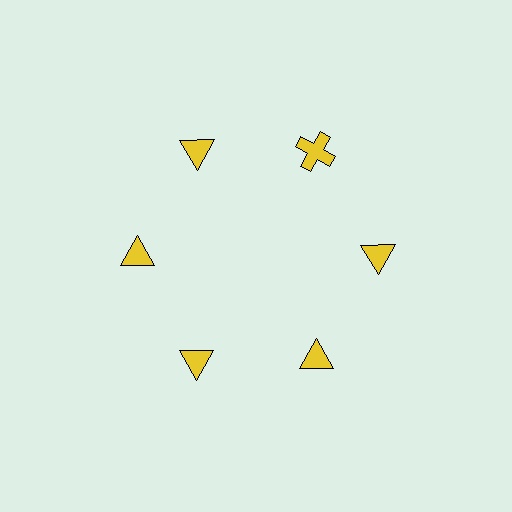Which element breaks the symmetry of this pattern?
The yellow cross at roughly the 1 o'clock position breaks the symmetry. All other shapes are yellow triangles.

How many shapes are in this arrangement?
There are 6 shapes arranged in a ring pattern.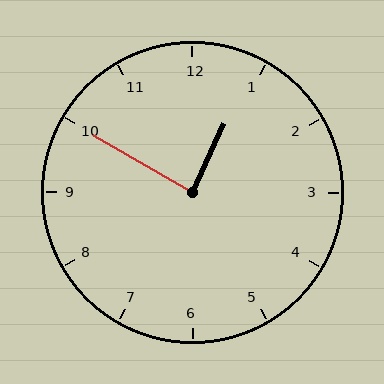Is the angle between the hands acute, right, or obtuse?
It is right.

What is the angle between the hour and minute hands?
Approximately 85 degrees.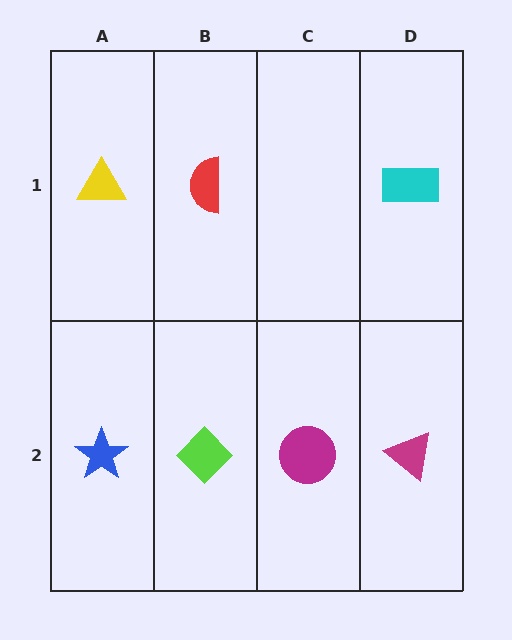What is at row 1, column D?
A cyan rectangle.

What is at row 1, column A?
A yellow triangle.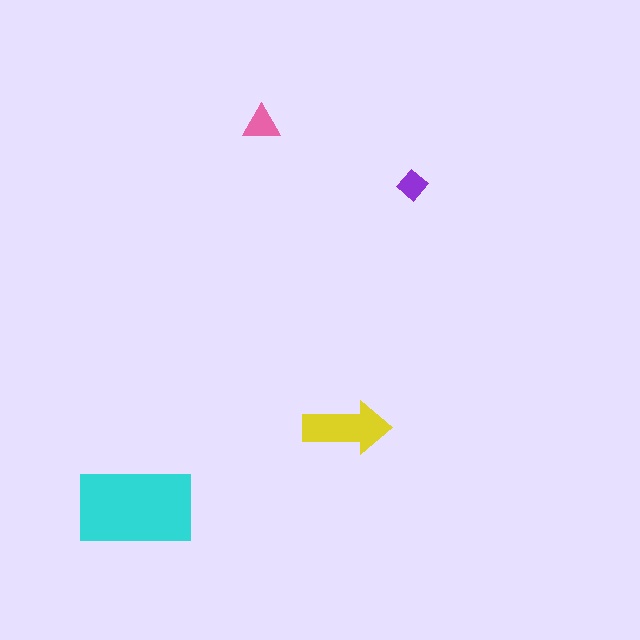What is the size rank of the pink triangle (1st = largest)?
3rd.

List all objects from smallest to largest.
The purple diamond, the pink triangle, the yellow arrow, the cyan rectangle.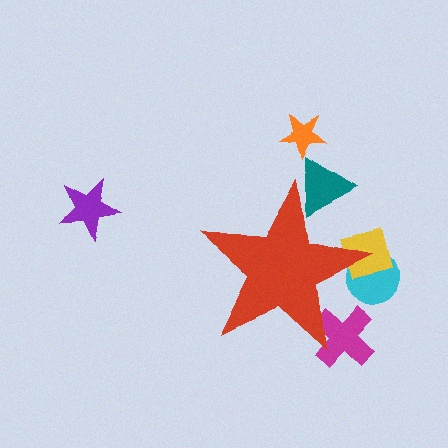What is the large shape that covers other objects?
A red star.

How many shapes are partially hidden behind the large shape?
4 shapes are partially hidden.